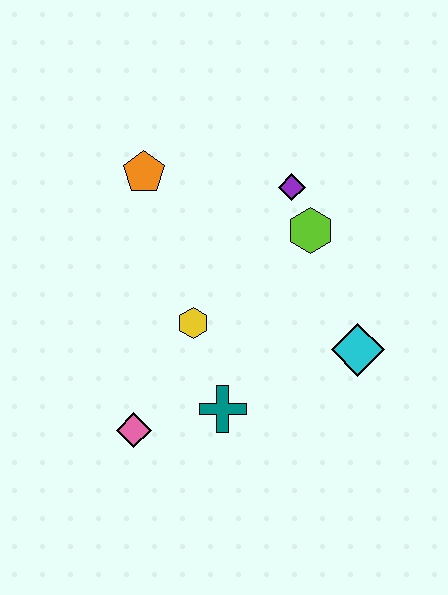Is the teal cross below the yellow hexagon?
Yes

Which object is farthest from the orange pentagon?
The cyan diamond is farthest from the orange pentagon.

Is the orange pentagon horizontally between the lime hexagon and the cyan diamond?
No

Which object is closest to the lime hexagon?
The purple diamond is closest to the lime hexagon.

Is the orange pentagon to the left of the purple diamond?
Yes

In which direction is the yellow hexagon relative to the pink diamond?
The yellow hexagon is above the pink diamond.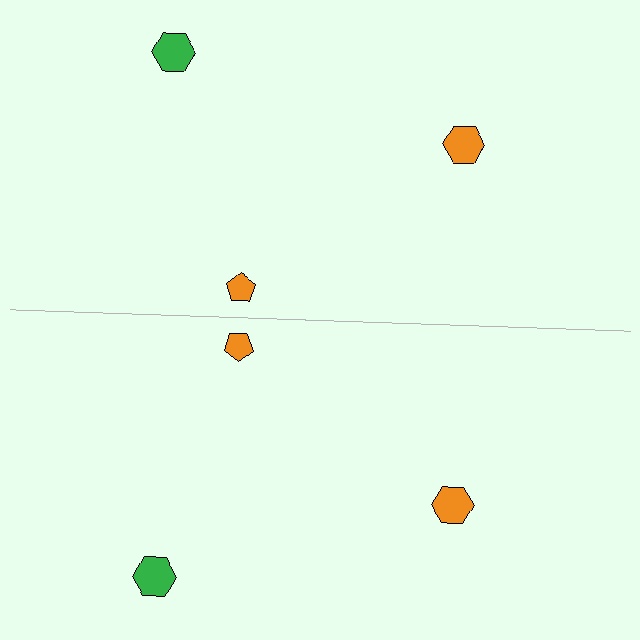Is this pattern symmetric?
Yes, this pattern has bilateral (reflection) symmetry.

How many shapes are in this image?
There are 6 shapes in this image.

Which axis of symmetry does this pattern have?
The pattern has a horizontal axis of symmetry running through the center of the image.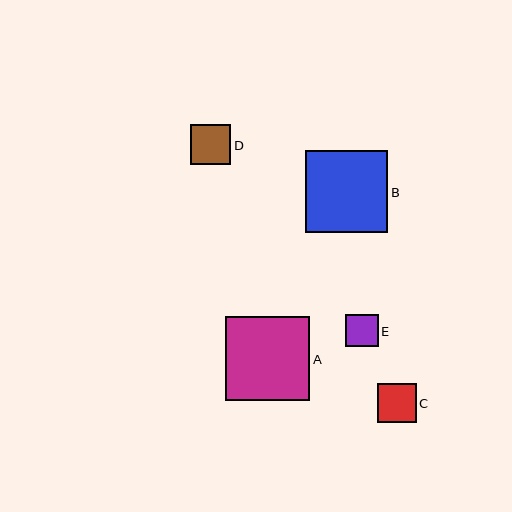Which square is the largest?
Square A is the largest with a size of approximately 84 pixels.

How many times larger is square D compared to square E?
Square D is approximately 1.2 times the size of square E.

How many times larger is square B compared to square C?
Square B is approximately 2.1 times the size of square C.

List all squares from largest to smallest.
From largest to smallest: A, B, D, C, E.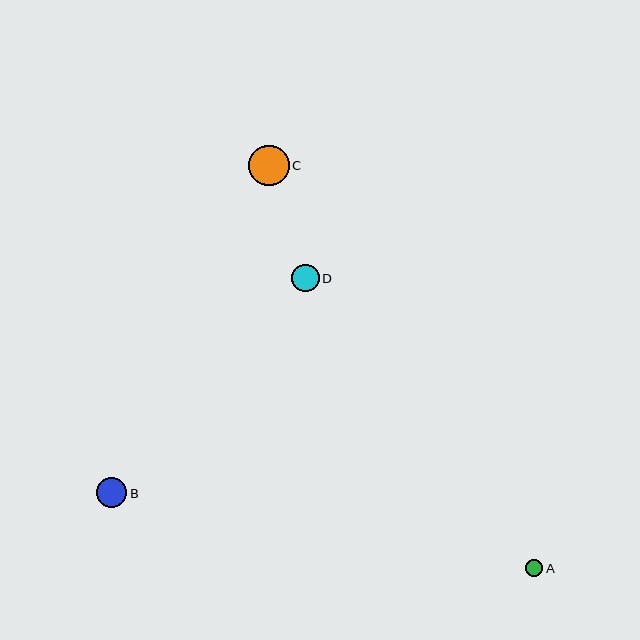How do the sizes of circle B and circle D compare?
Circle B and circle D are approximately the same size.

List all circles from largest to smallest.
From largest to smallest: C, B, D, A.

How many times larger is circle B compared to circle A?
Circle B is approximately 1.8 times the size of circle A.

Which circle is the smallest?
Circle A is the smallest with a size of approximately 17 pixels.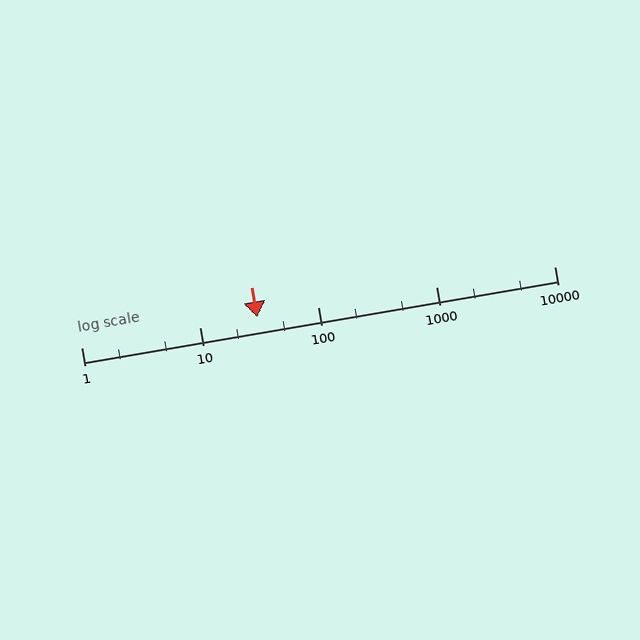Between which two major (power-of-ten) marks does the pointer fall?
The pointer is between 10 and 100.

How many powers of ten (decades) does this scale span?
The scale spans 4 decades, from 1 to 10000.